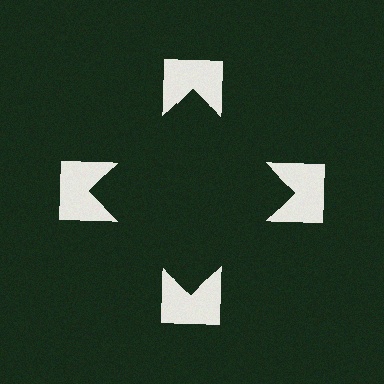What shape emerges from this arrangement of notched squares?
An illusory square — its edges are inferred from the aligned wedge cuts in the notched squares, not physically drawn.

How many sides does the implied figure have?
4 sides.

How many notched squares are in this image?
There are 4 — one at each vertex of the illusory square.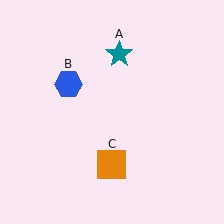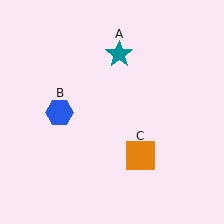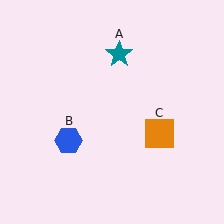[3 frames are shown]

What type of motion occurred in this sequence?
The blue hexagon (object B), orange square (object C) rotated counterclockwise around the center of the scene.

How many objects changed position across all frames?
2 objects changed position: blue hexagon (object B), orange square (object C).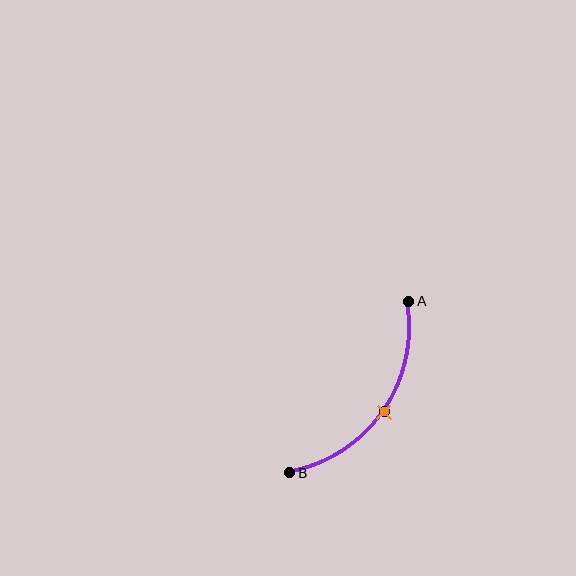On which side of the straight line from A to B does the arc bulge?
The arc bulges below and to the right of the straight line connecting A and B.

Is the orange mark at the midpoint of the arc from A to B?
Yes. The orange mark lies on the arc at equal arc-length from both A and B — it is the arc midpoint.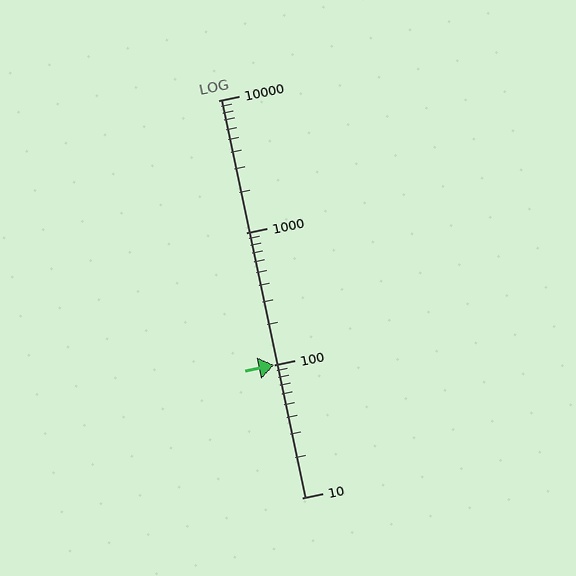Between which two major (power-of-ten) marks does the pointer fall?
The pointer is between 100 and 1000.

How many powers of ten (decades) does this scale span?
The scale spans 3 decades, from 10 to 10000.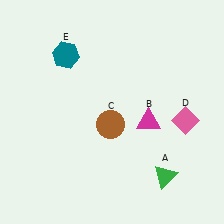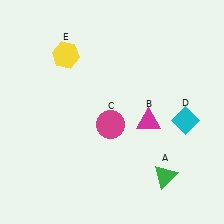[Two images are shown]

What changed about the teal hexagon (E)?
In Image 1, E is teal. In Image 2, it changed to yellow.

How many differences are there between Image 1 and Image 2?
There are 3 differences between the two images.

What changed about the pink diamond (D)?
In Image 1, D is pink. In Image 2, it changed to cyan.